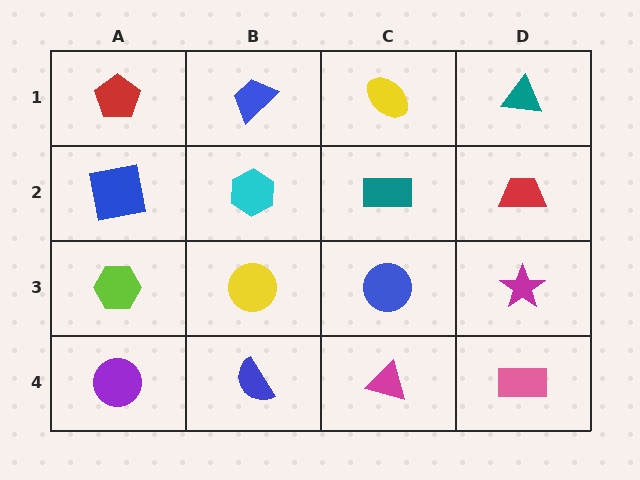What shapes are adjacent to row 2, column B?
A blue trapezoid (row 1, column B), a yellow circle (row 3, column B), a blue square (row 2, column A), a teal rectangle (row 2, column C).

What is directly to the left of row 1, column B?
A red pentagon.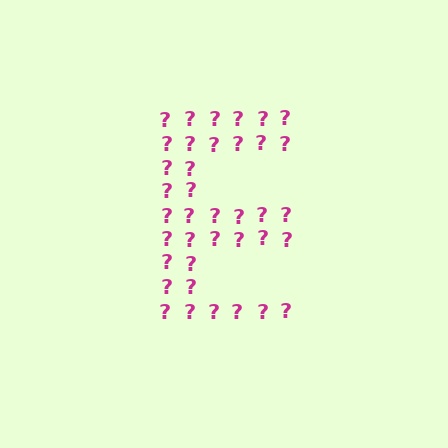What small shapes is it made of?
It is made of small question marks.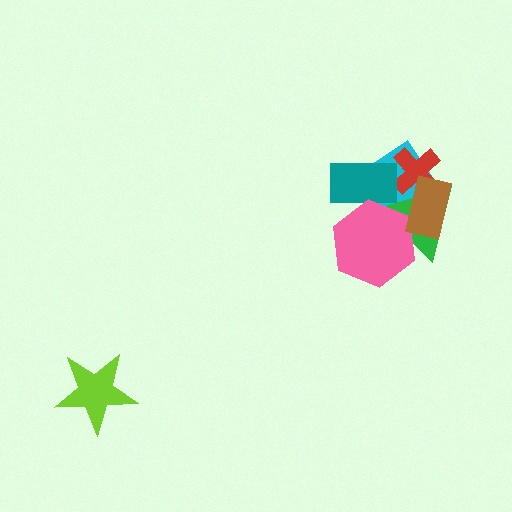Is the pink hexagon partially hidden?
Yes, it is partially covered by another shape.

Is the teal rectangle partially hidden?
Yes, it is partially covered by another shape.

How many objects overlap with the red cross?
3 objects overlap with the red cross.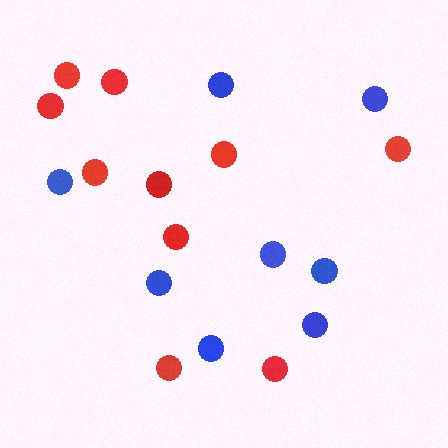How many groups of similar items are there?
There are 2 groups: one group of red circles (10) and one group of blue circles (8).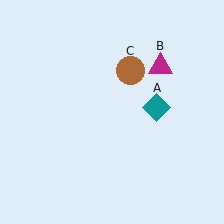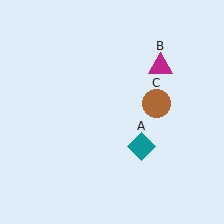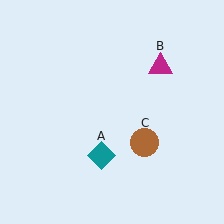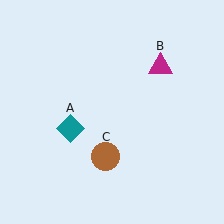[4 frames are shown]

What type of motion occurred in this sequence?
The teal diamond (object A), brown circle (object C) rotated clockwise around the center of the scene.